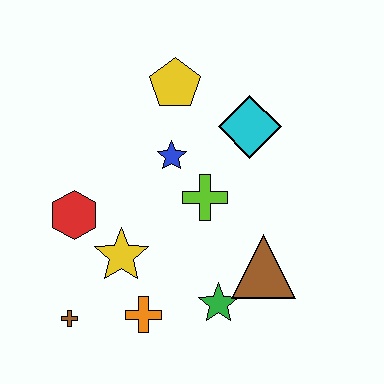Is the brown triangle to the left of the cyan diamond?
No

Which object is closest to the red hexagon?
The yellow star is closest to the red hexagon.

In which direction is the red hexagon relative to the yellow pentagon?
The red hexagon is below the yellow pentagon.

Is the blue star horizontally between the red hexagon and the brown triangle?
Yes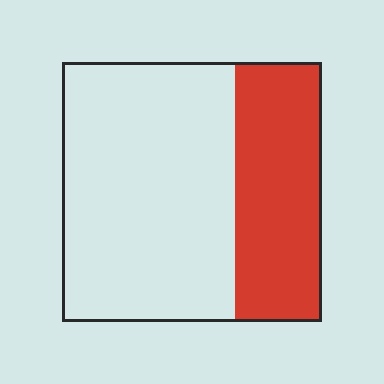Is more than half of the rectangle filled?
No.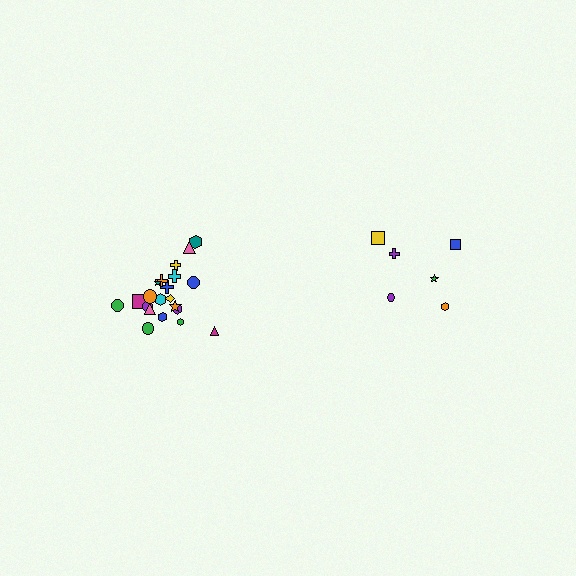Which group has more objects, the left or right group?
The left group.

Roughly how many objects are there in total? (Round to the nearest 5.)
Roughly 30 objects in total.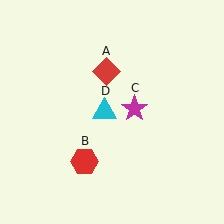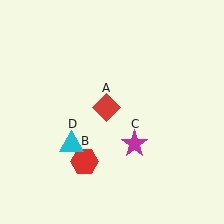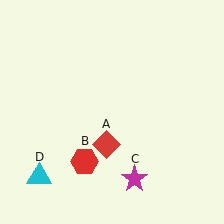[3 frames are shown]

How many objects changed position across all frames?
3 objects changed position: red diamond (object A), magenta star (object C), cyan triangle (object D).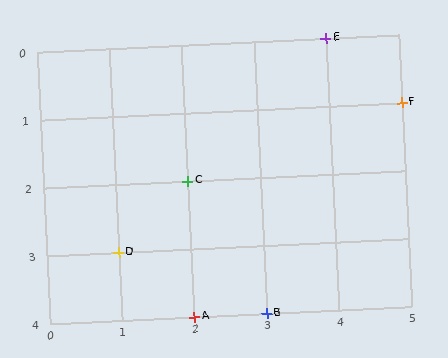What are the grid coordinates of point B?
Point B is at grid coordinates (3, 4).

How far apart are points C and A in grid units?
Points C and A are 2 rows apart.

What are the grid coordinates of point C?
Point C is at grid coordinates (2, 2).